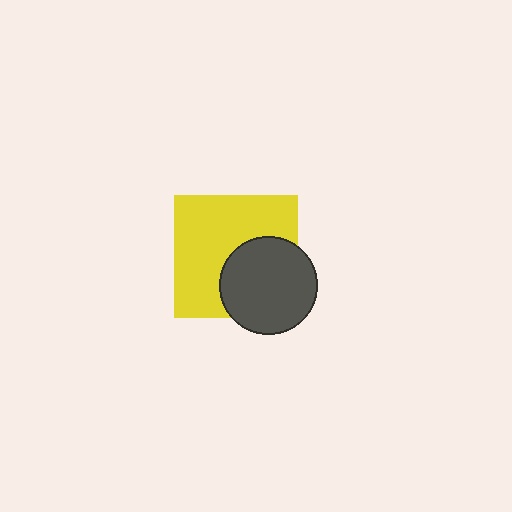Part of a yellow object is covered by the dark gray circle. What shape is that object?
It is a square.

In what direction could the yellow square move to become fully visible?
The yellow square could move toward the upper-left. That would shift it out from behind the dark gray circle entirely.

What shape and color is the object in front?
The object in front is a dark gray circle.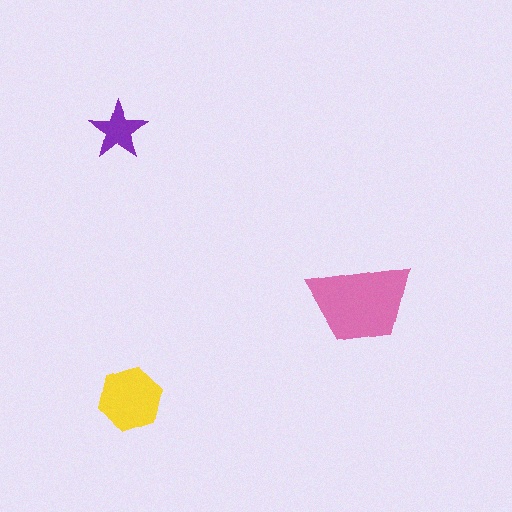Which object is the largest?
The pink trapezoid.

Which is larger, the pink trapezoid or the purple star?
The pink trapezoid.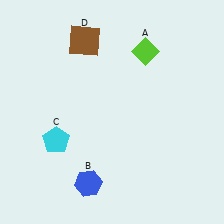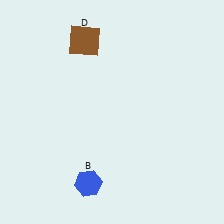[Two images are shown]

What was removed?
The lime diamond (A), the cyan pentagon (C) were removed in Image 2.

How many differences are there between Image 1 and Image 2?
There are 2 differences between the two images.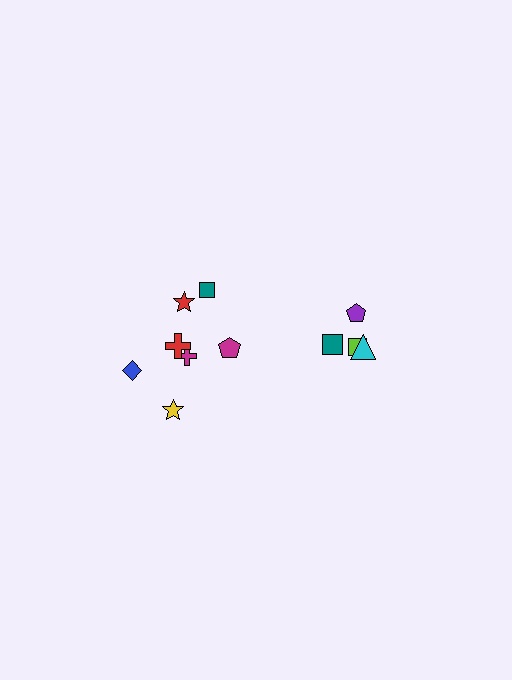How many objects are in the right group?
There are 4 objects.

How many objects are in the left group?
There are 7 objects.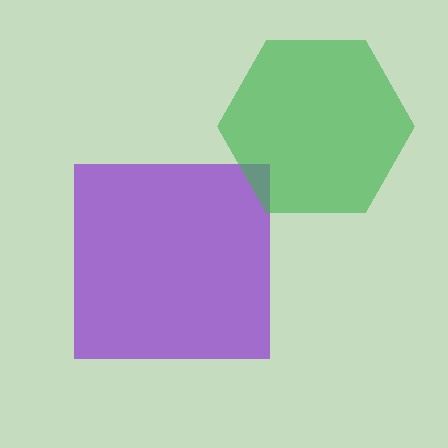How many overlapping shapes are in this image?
There are 2 overlapping shapes in the image.